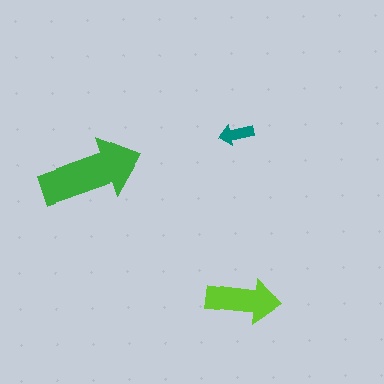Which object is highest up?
The teal arrow is topmost.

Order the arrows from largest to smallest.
the green one, the lime one, the teal one.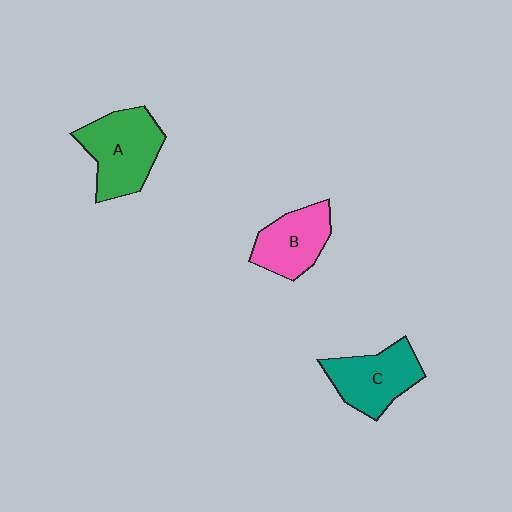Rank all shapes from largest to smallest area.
From largest to smallest: A (green), C (teal), B (pink).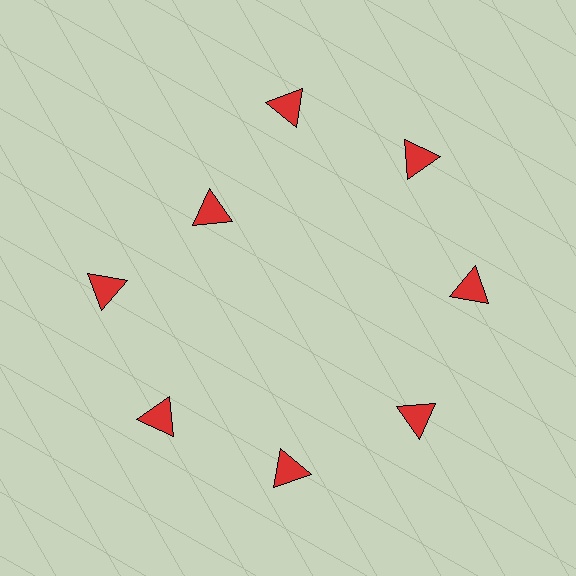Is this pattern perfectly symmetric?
No. The 8 red triangles are arranged in a ring, but one element near the 10 o'clock position is pulled inward toward the center, breaking the 8-fold rotational symmetry.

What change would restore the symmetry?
The symmetry would be restored by moving it outward, back onto the ring so that all 8 triangles sit at equal angles and equal distance from the center.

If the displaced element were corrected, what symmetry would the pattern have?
It would have 8-fold rotational symmetry — the pattern would map onto itself every 45 degrees.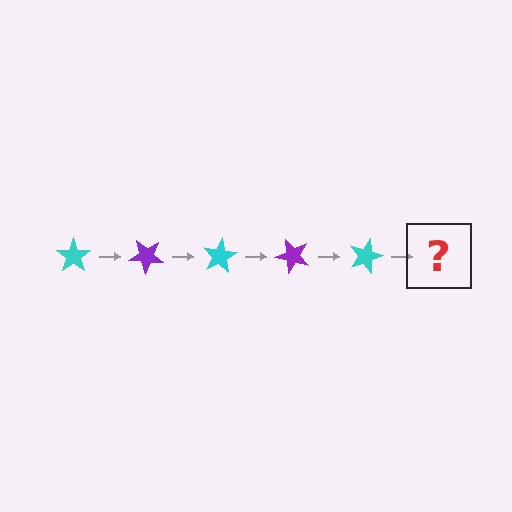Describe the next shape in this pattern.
It should be a purple star, rotated 200 degrees from the start.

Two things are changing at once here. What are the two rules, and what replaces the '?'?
The two rules are that it rotates 40 degrees each step and the color cycles through cyan and purple. The '?' should be a purple star, rotated 200 degrees from the start.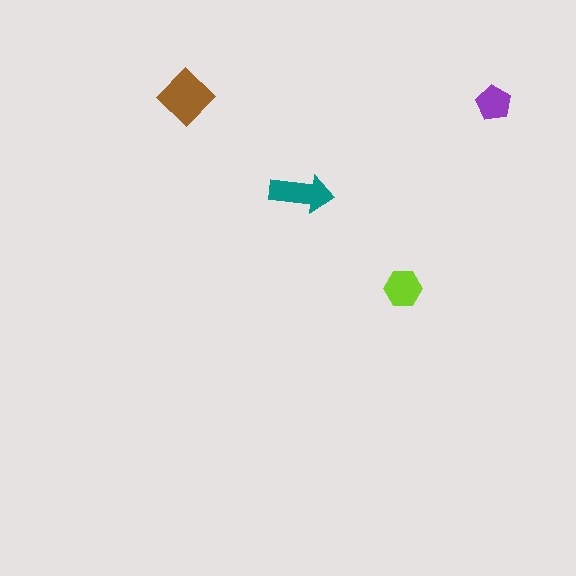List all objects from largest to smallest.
The brown diamond, the teal arrow, the lime hexagon, the purple pentagon.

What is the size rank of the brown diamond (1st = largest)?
1st.